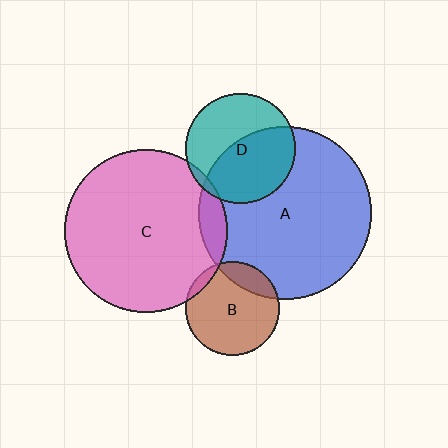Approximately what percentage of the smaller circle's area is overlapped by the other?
Approximately 10%.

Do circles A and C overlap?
Yes.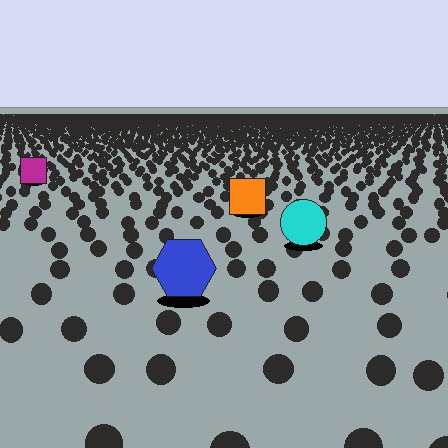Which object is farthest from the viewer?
The magenta square is farthest from the viewer. It appears smaller and the ground texture around it is denser.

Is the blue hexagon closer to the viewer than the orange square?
Yes. The blue hexagon is closer — you can tell from the texture gradient: the ground texture is coarser near it.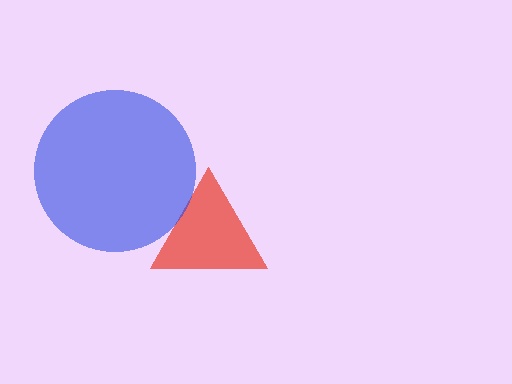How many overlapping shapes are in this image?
There are 2 overlapping shapes in the image.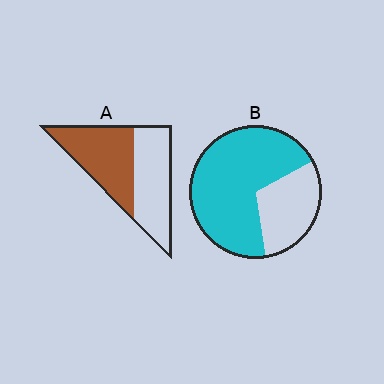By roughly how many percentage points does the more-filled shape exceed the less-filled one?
By roughly 20 percentage points (B over A).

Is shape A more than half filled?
Roughly half.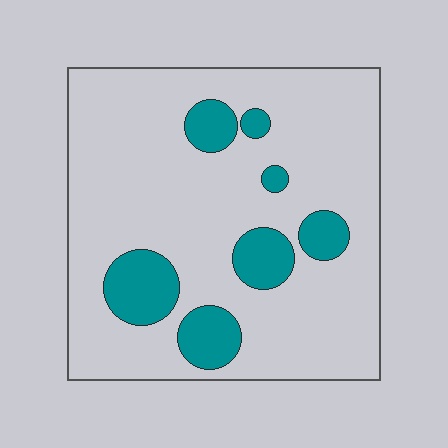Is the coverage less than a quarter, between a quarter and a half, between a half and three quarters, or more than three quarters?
Less than a quarter.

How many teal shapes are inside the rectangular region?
7.